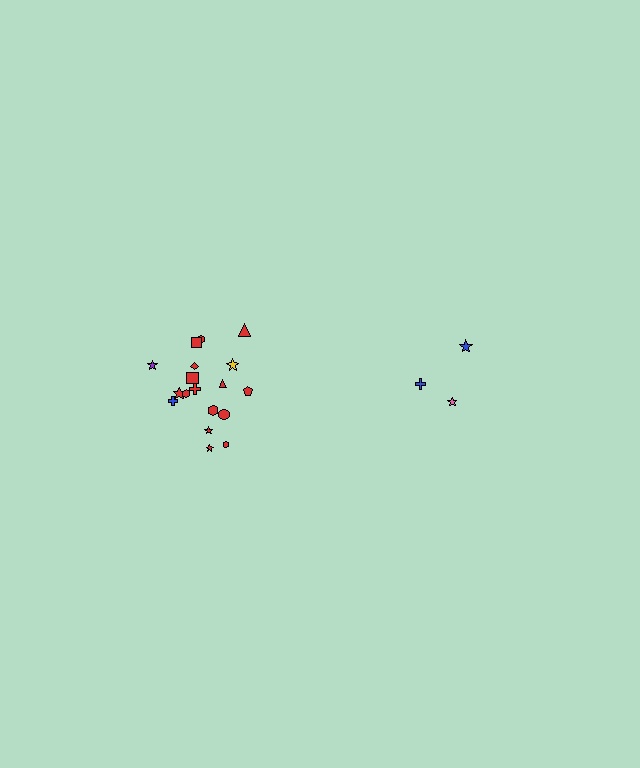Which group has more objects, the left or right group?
The left group.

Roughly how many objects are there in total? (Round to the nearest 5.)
Roughly 20 objects in total.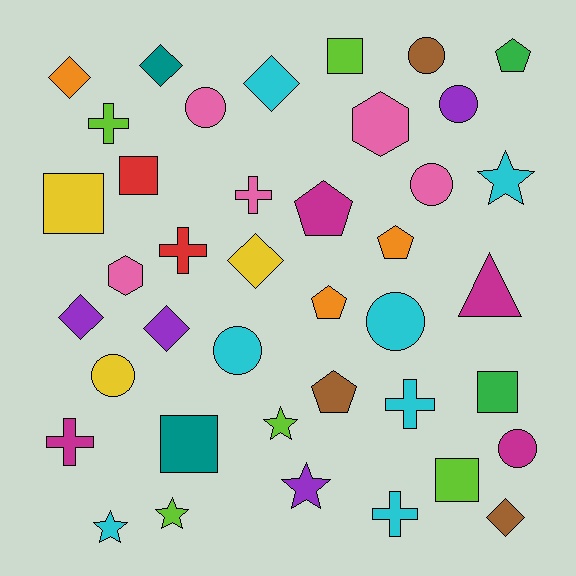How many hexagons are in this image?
There are 2 hexagons.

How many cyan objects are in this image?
There are 7 cyan objects.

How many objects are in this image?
There are 40 objects.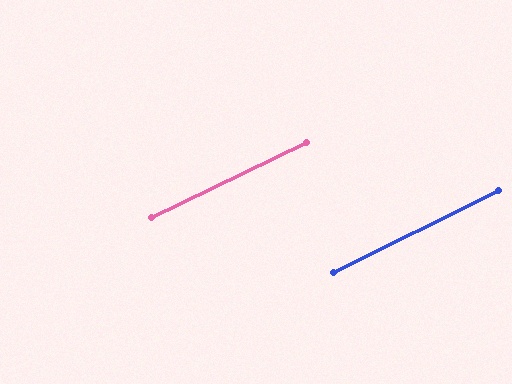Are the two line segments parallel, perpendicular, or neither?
Parallel — their directions differ by only 0.4°.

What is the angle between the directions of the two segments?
Approximately 0 degrees.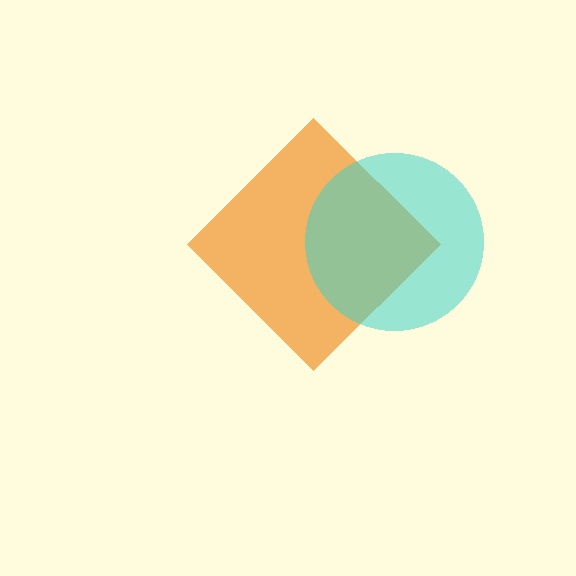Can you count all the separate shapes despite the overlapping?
Yes, there are 2 separate shapes.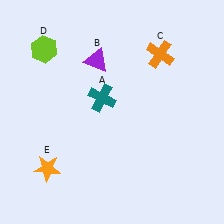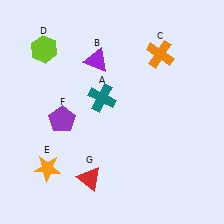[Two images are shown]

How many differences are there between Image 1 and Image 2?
There are 2 differences between the two images.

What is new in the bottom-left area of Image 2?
A red triangle (G) was added in the bottom-left area of Image 2.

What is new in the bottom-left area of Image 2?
A purple pentagon (F) was added in the bottom-left area of Image 2.